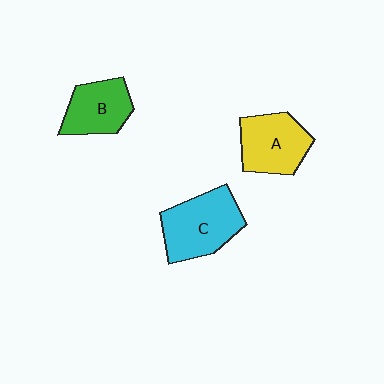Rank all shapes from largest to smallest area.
From largest to smallest: C (cyan), A (yellow), B (green).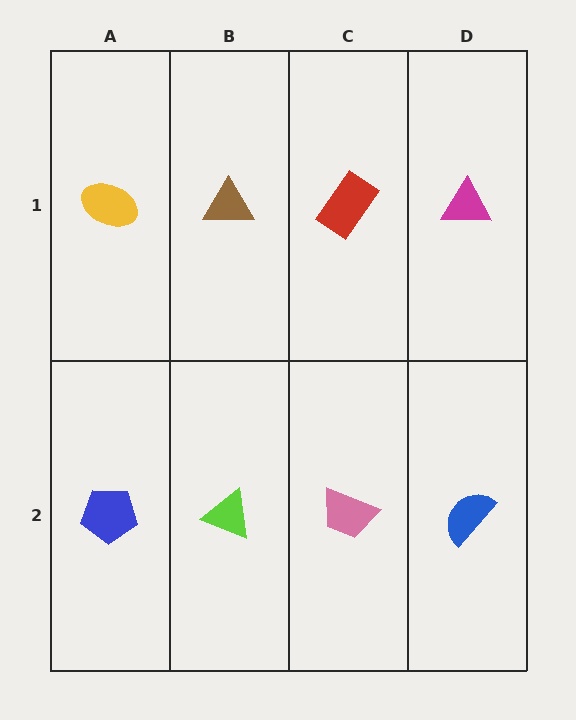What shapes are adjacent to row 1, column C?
A pink trapezoid (row 2, column C), a brown triangle (row 1, column B), a magenta triangle (row 1, column D).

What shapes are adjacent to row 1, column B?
A lime triangle (row 2, column B), a yellow ellipse (row 1, column A), a red rectangle (row 1, column C).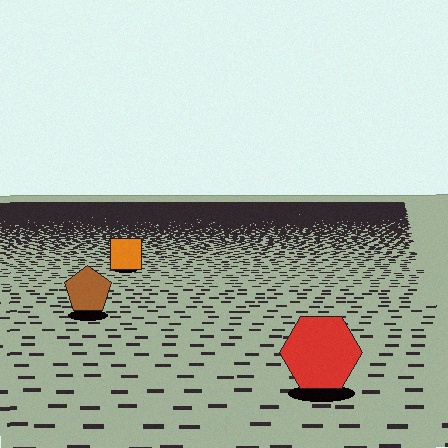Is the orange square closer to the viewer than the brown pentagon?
No. The brown pentagon is closer — you can tell from the texture gradient: the ground texture is coarser near it.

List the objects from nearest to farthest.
From nearest to farthest: the red hexagon, the brown pentagon, the orange square.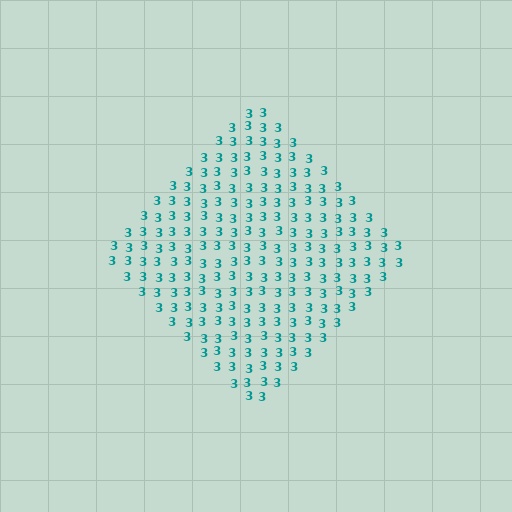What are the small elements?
The small elements are digit 3's.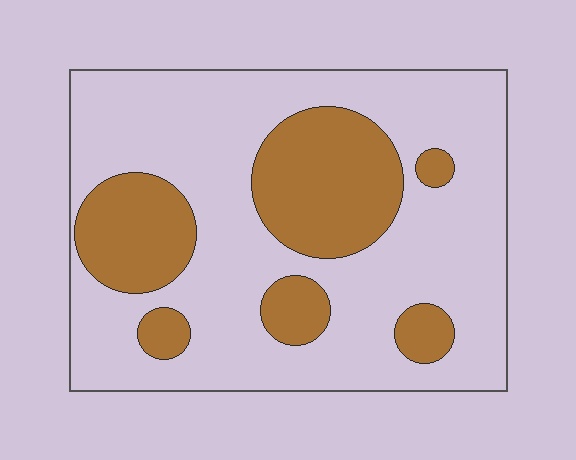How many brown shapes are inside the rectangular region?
6.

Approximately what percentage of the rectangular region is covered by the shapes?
Approximately 30%.